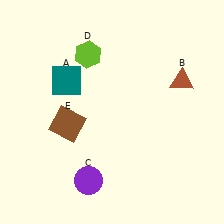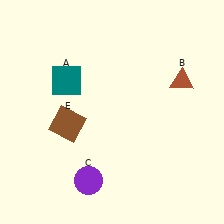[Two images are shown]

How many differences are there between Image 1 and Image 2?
There is 1 difference between the two images.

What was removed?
The lime hexagon (D) was removed in Image 2.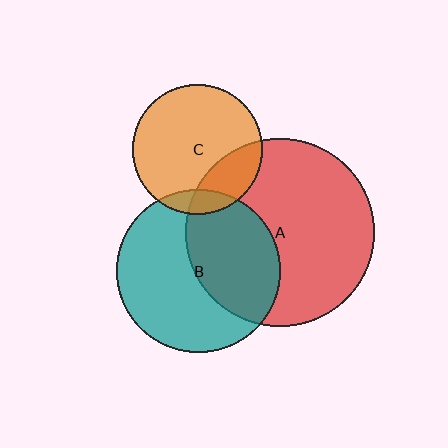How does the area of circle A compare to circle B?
Approximately 1.3 times.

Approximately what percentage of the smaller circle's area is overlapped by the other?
Approximately 25%.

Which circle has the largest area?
Circle A (red).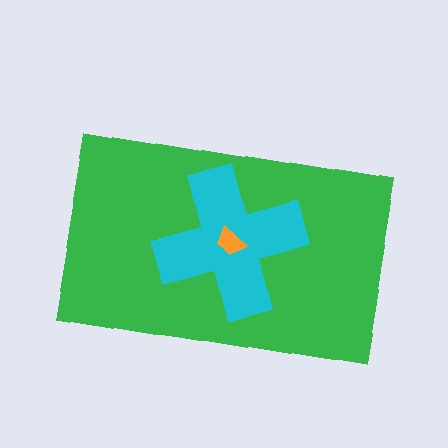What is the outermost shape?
The green rectangle.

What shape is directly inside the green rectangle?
The cyan cross.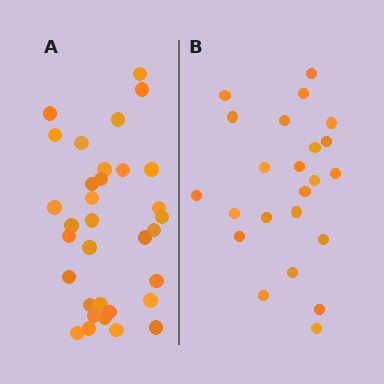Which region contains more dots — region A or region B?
Region A (the left region) has more dots.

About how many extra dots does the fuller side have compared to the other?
Region A has roughly 10 or so more dots than region B.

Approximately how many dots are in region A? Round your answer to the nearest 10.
About 30 dots. (The exact count is 33, which rounds to 30.)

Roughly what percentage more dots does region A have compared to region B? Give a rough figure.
About 45% more.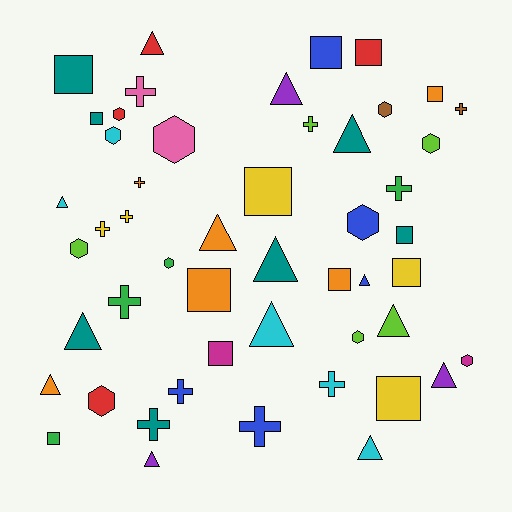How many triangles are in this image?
There are 14 triangles.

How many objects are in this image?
There are 50 objects.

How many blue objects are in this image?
There are 5 blue objects.